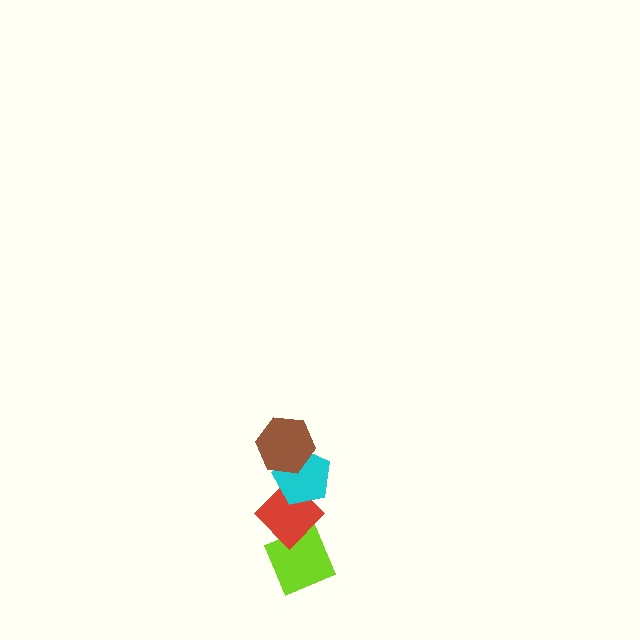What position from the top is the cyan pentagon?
The cyan pentagon is 2nd from the top.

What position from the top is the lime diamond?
The lime diamond is 4th from the top.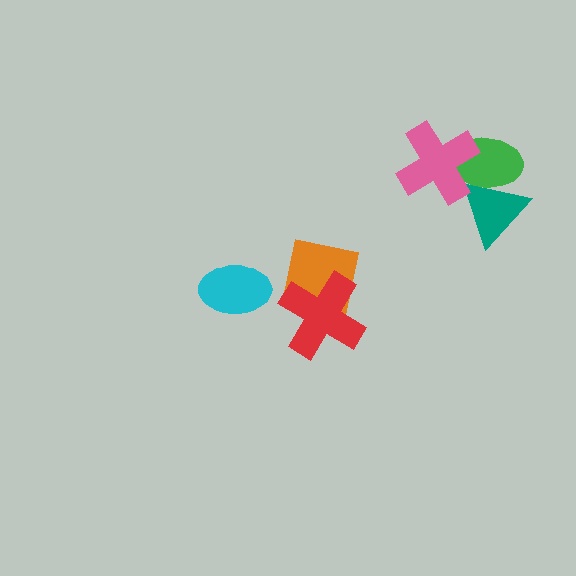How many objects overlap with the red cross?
1 object overlaps with the red cross.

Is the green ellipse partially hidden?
Yes, it is partially covered by another shape.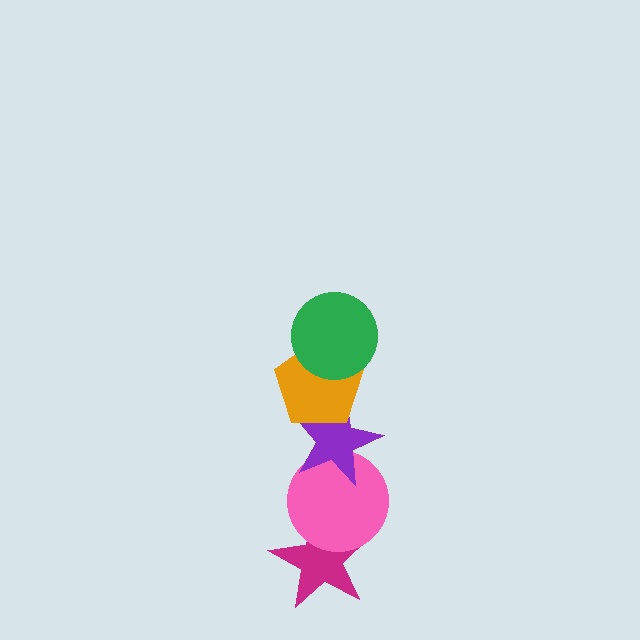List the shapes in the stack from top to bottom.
From top to bottom: the green circle, the orange pentagon, the purple star, the pink circle, the magenta star.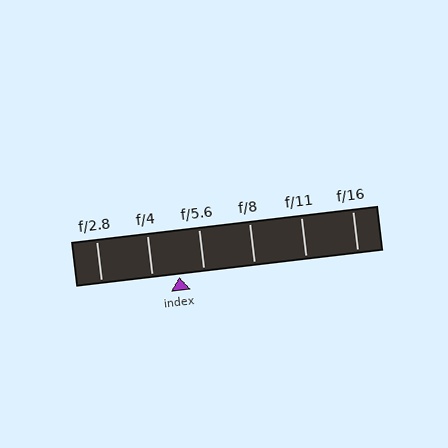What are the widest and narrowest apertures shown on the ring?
The widest aperture shown is f/2.8 and the narrowest is f/16.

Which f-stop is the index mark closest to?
The index mark is closest to f/5.6.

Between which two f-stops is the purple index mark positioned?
The index mark is between f/4 and f/5.6.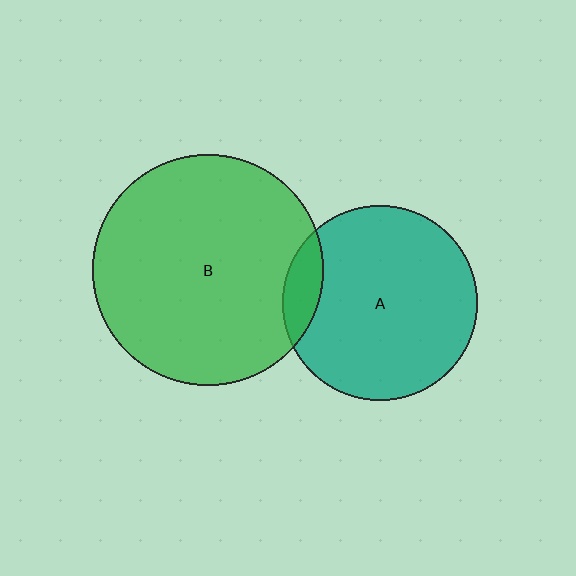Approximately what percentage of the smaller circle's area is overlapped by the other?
Approximately 10%.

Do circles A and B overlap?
Yes.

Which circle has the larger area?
Circle B (green).